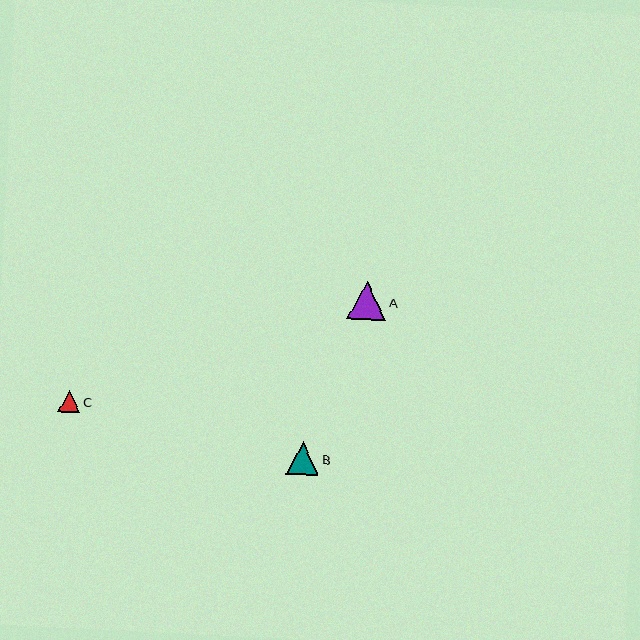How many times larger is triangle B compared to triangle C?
Triangle B is approximately 1.5 times the size of triangle C.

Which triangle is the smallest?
Triangle C is the smallest with a size of approximately 22 pixels.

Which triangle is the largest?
Triangle A is the largest with a size of approximately 39 pixels.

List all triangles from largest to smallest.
From largest to smallest: A, B, C.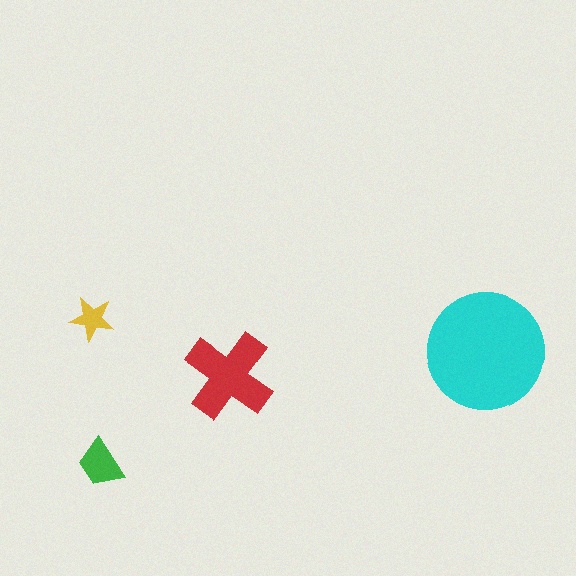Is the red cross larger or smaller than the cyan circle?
Smaller.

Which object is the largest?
The cyan circle.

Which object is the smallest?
The yellow star.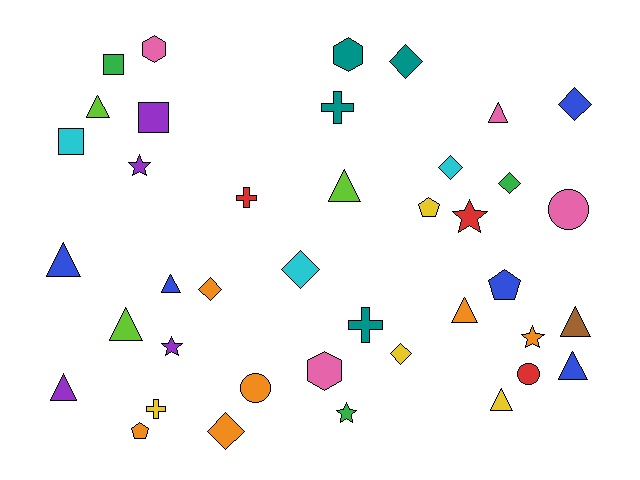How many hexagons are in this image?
There are 3 hexagons.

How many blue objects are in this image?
There are 5 blue objects.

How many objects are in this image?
There are 40 objects.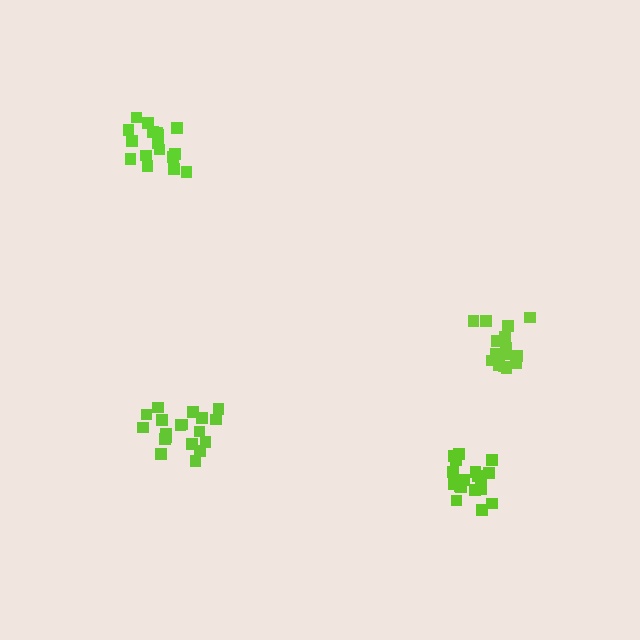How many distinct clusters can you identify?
There are 4 distinct clusters.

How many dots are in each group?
Group 1: 17 dots, Group 2: 16 dots, Group 3: 19 dots, Group 4: 19 dots (71 total).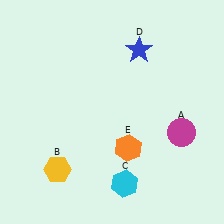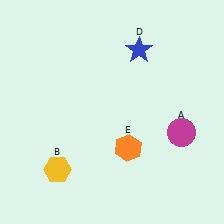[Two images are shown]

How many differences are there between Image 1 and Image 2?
There is 1 difference between the two images.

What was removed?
The cyan hexagon (C) was removed in Image 2.